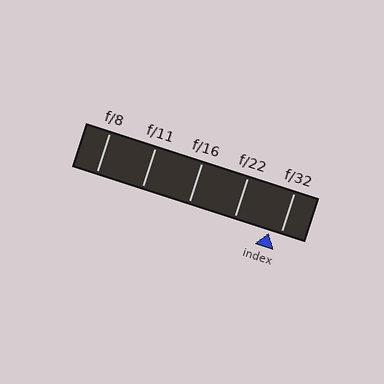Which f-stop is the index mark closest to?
The index mark is closest to f/32.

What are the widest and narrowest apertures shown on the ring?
The widest aperture shown is f/8 and the narrowest is f/32.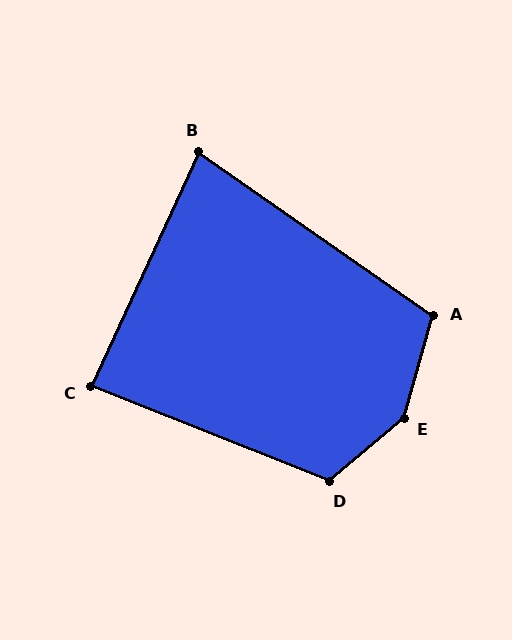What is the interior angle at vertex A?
Approximately 109 degrees (obtuse).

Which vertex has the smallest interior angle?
B, at approximately 80 degrees.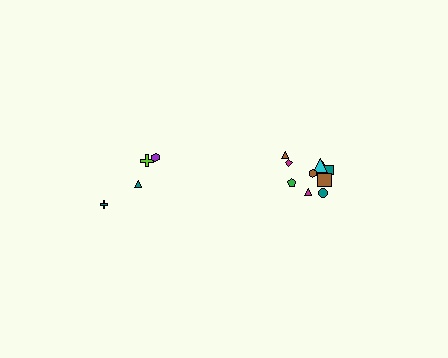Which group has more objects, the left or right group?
The right group.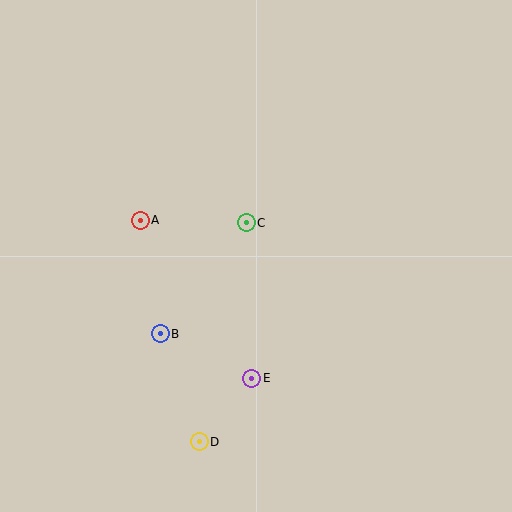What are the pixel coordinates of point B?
Point B is at (160, 334).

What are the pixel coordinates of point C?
Point C is at (246, 223).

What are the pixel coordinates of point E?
Point E is at (252, 378).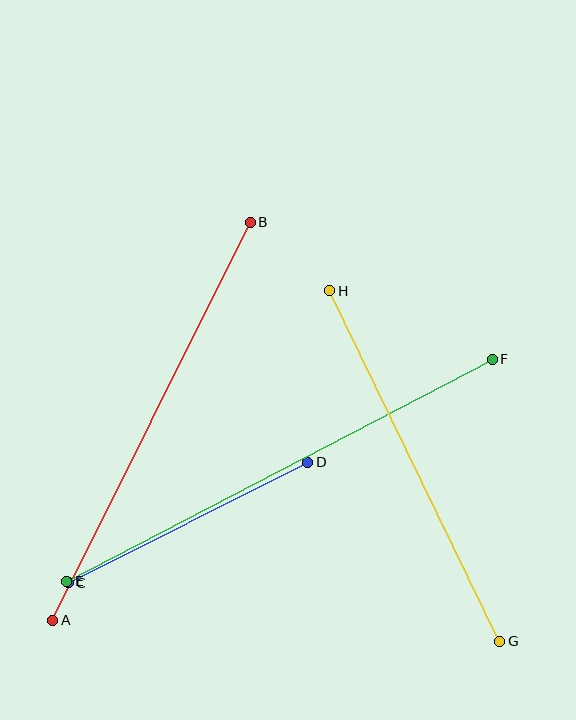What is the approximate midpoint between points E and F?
The midpoint is at approximately (279, 470) pixels.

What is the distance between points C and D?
The distance is approximately 268 pixels.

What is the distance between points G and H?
The distance is approximately 389 pixels.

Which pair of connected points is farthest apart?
Points E and F are farthest apart.